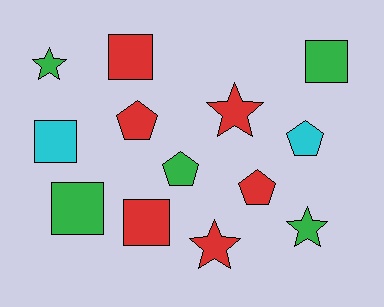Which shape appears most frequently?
Square, with 5 objects.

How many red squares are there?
There are 2 red squares.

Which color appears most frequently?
Red, with 6 objects.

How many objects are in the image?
There are 13 objects.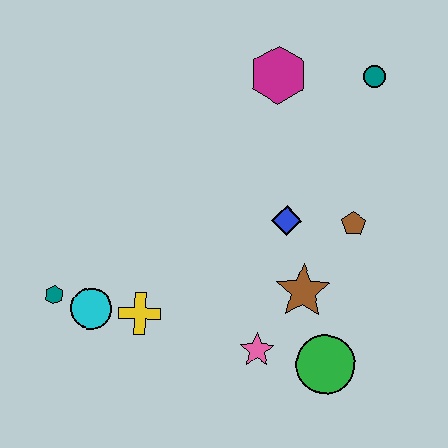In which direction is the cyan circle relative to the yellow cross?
The cyan circle is to the left of the yellow cross.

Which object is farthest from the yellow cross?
The teal circle is farthest from the yellow cross.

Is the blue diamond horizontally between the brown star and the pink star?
Yes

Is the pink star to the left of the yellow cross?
No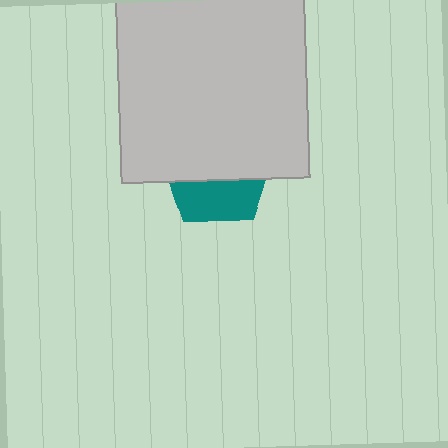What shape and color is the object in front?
The object in front is a light gray square.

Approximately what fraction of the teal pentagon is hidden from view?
Roughly 61% of the teal pentagon is hidden behind the light gray square.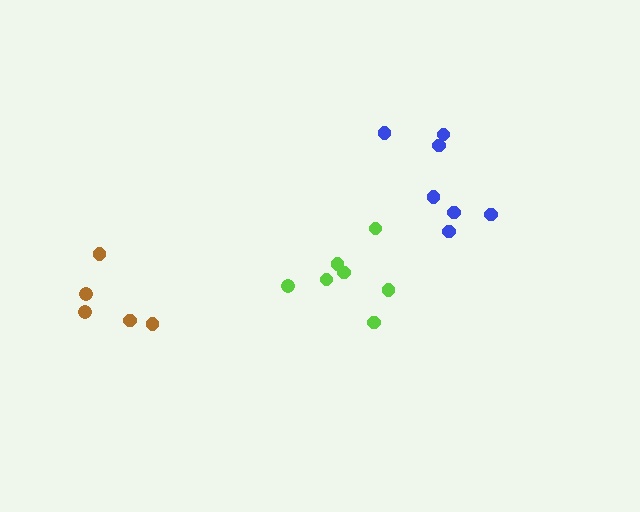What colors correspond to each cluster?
The clusters are colored: blue, brown, lime.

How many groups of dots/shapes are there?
There are 3 groups.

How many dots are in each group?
Group 1: 7 dots, Group 2: 5 dots, Group 3: 7 dots (19 total).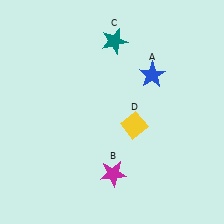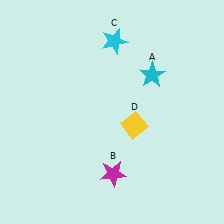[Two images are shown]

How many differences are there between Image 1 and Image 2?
There are 2 differences between the two images.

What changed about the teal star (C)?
In Image 1, C is teal. In Image 2, it changed to cyan.